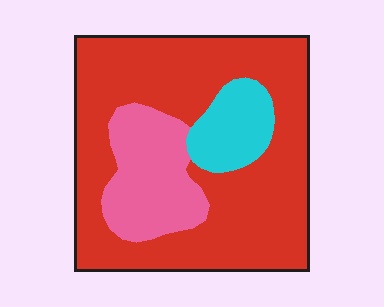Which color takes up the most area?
Red, at roughly 70%.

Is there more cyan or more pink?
Pink.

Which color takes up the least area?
Cyan, at roughly 10%.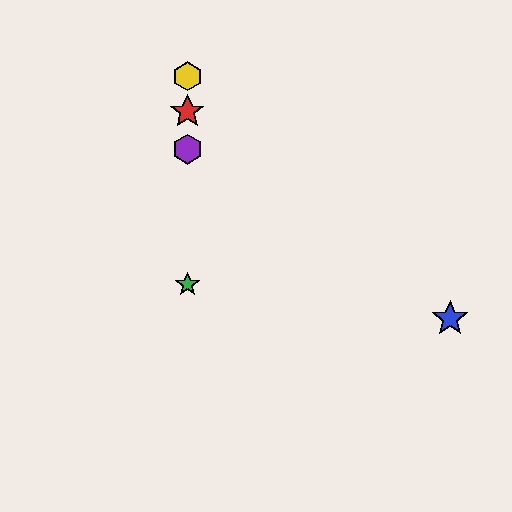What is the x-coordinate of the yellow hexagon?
The yellow hexagon is at x≈187.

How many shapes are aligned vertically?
4 shapes (the red star, the green star, the yellow hexagon, the purple hexagon) are aligned vertically.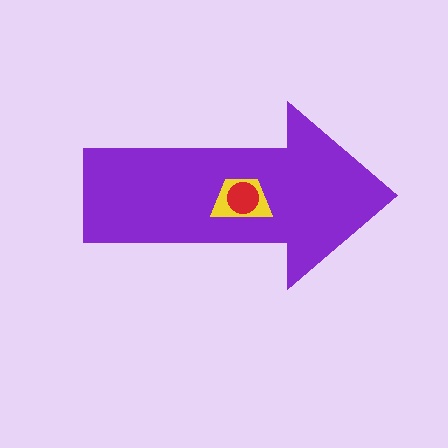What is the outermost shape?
The purple arrow.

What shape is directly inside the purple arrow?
The yellow trapezoid.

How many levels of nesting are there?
3.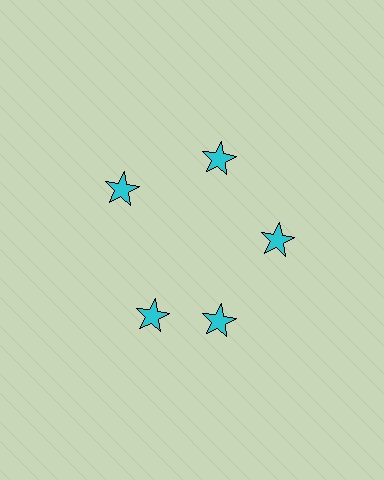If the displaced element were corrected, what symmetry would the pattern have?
It would have 5-fold rotational symmetry — the pattern would map onto itself every 72 degrees.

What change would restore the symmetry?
The symmetry would be restored by rotating it back into even spacing with its neighbors so that all 5 stars sit at equal angles and equal distance from the center.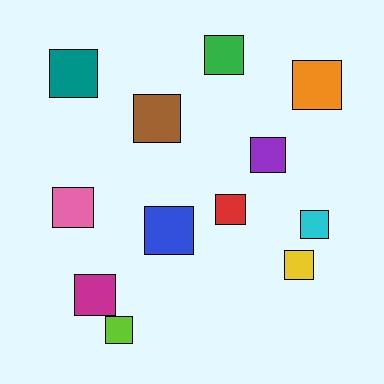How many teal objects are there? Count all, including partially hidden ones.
There is 1 teal object.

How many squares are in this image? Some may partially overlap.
There are 12 squares.